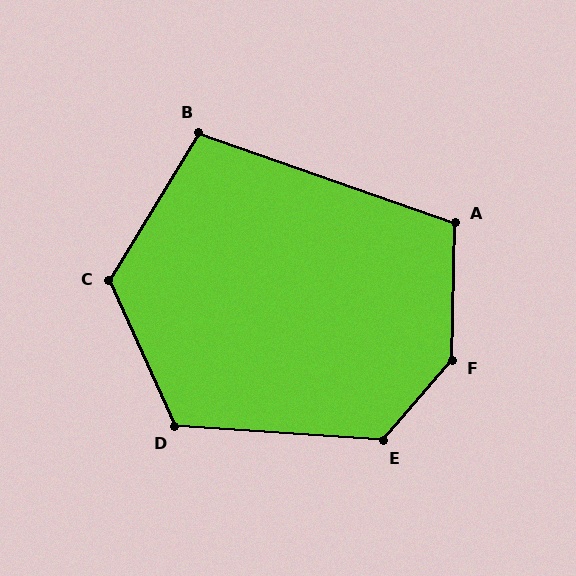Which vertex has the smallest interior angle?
B, at approximately 102 degrees.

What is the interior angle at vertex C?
Approximately 125 degrees (obtuse).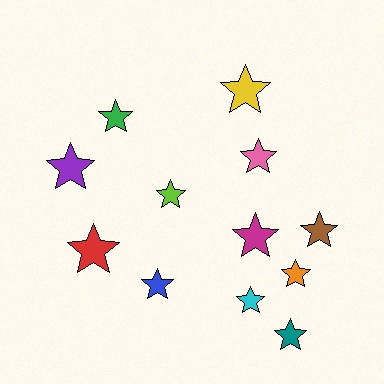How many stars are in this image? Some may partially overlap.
There are 12 stars.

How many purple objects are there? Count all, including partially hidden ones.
There is 1 purple object.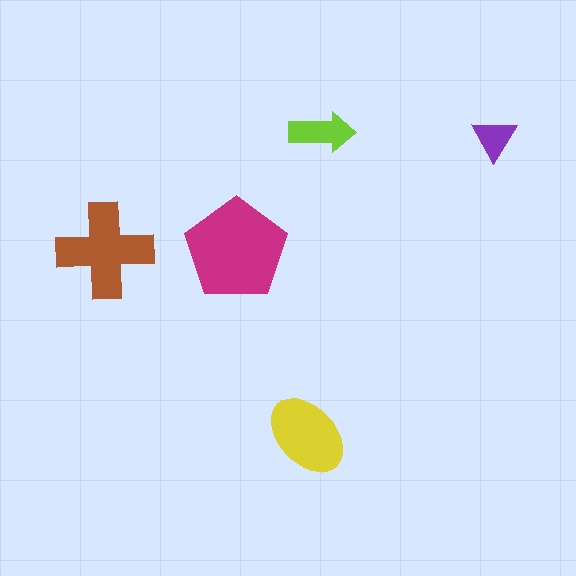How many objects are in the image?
There are 5 objects in the image.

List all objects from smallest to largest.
The purple triangle, the lime arrow, the yellow ellipse, the brown cross, the magenta pentagon.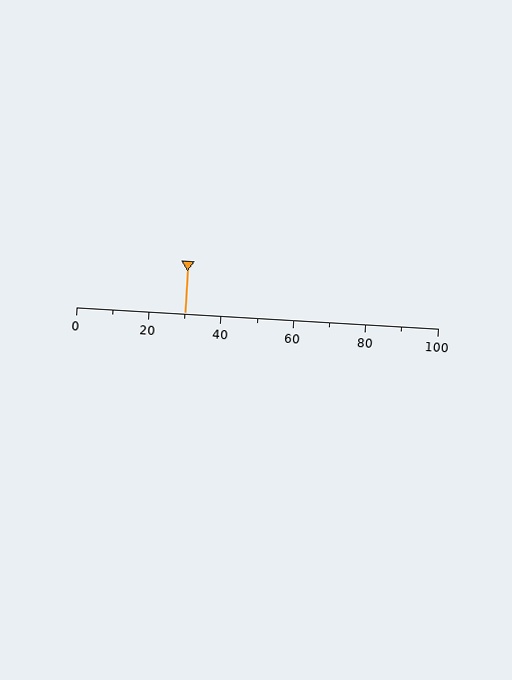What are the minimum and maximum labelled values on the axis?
The axis runs from 0 to 100.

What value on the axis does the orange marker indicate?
The marker indicates approximately 30.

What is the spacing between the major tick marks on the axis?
The major ticks are spaced 20 apart.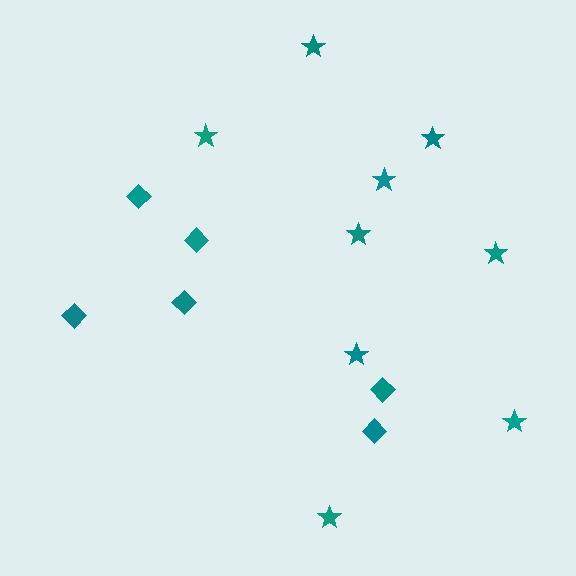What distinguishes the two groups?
There are 2 groups: one group of diamonds (6) and one group of stars (9).